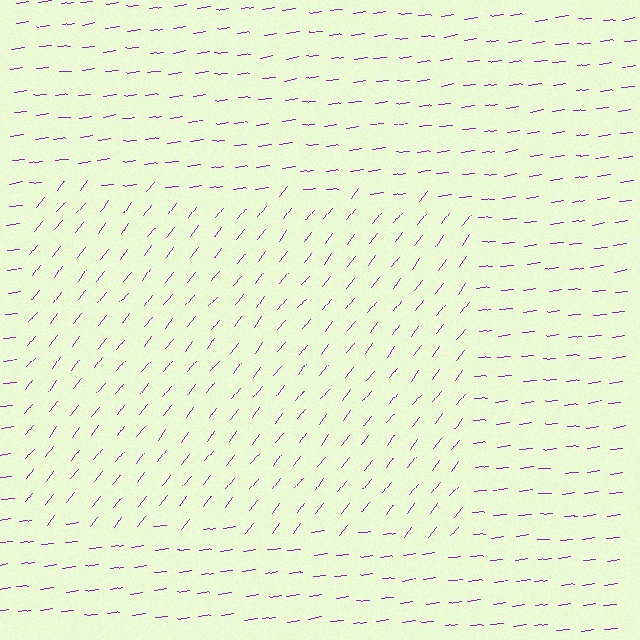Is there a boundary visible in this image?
Yes, there is a texture boundary formed by a change in line orientation.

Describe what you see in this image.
The image is filled with small purple line segments. A rectangle region in the image has lines oriented differently from the surrounding lines, creating a visible texture boundary.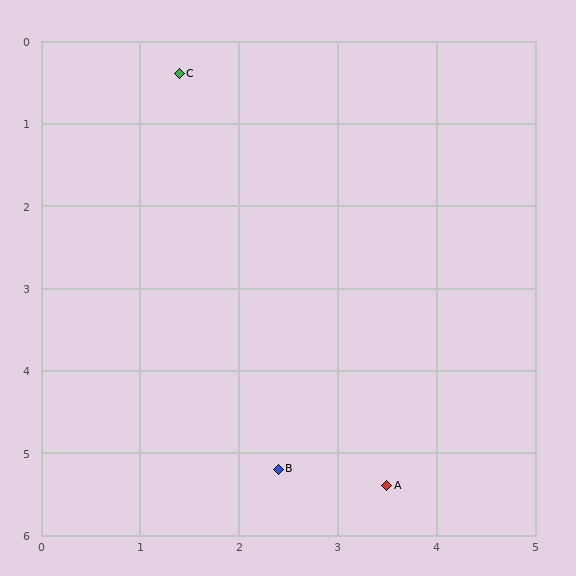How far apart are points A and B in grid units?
Points A and B are about 1.1 grid units apart.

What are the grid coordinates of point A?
Point A is at approximately (3.5, 5.4).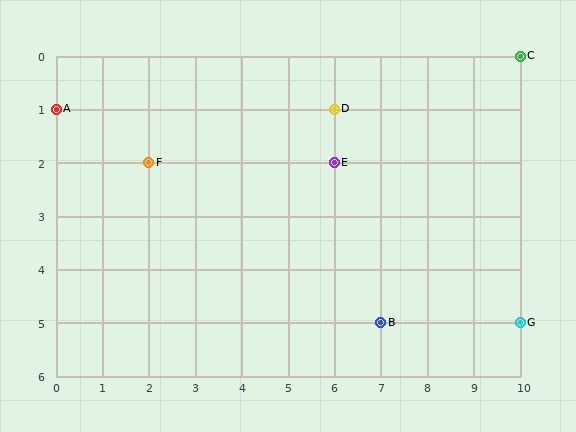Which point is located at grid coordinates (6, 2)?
Point E is at (6, 2).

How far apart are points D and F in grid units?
Points D and F are 4 columns and 1 row apart (about 4.1 grid units diagonally).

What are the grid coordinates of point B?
Point B is at grid coordinates (7, 5).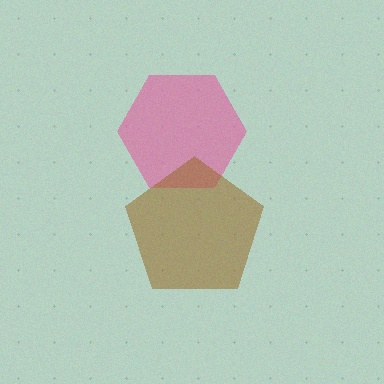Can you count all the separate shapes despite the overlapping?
Yes, there are 2 separate shapes.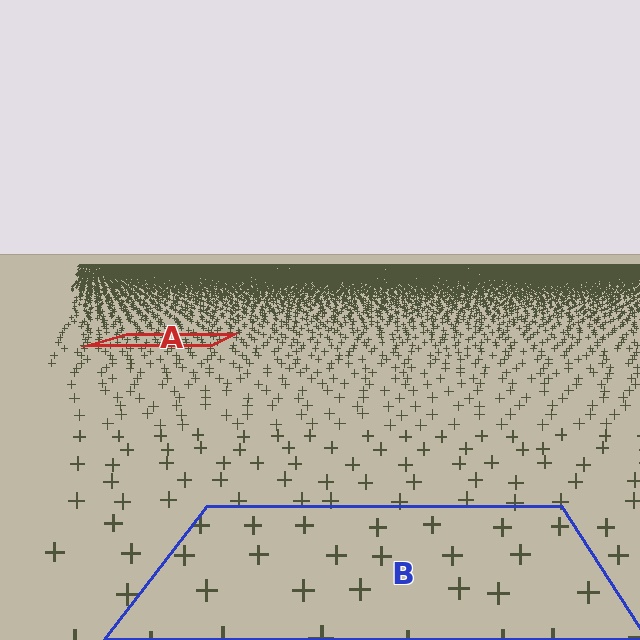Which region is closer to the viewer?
Region B is closer. The texture elements there are larger and more spread out.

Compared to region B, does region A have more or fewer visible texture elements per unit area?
Region A has more texture elements per unit area — they are packed more densely because it is farther away.